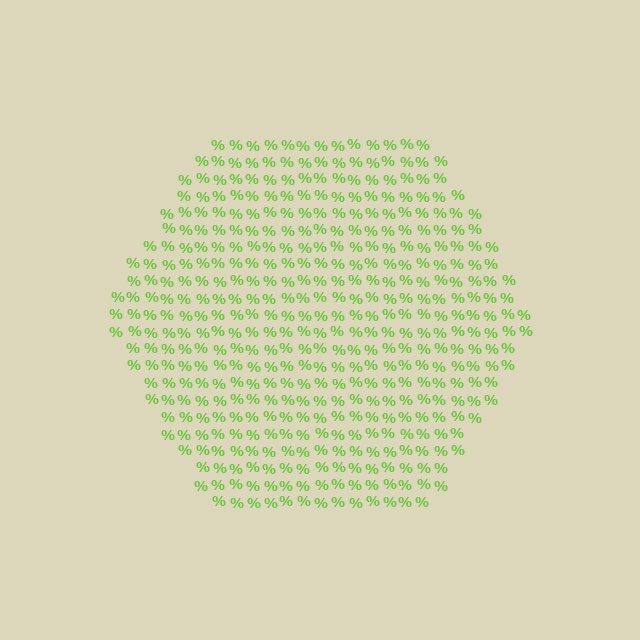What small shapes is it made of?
It is made of small percent signs.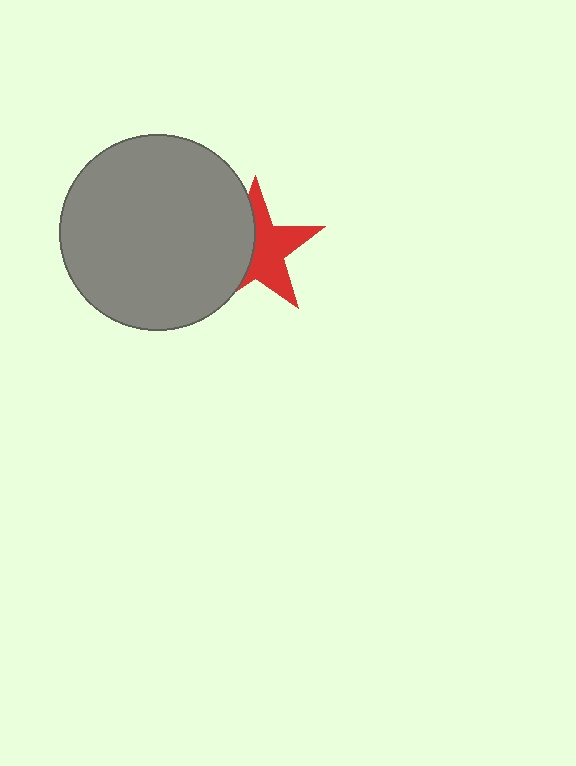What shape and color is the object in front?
The object in front is a gray circle.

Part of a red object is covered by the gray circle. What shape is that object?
It is a star.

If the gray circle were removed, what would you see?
You would see the complete red star.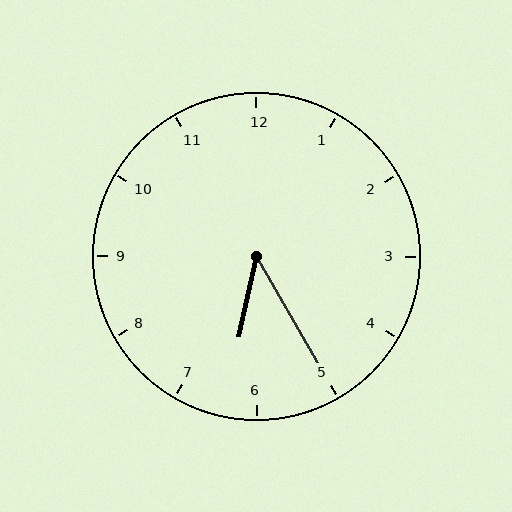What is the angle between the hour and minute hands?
Approximately 42 degrees.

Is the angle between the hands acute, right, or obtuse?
It is acute.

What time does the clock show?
6:25.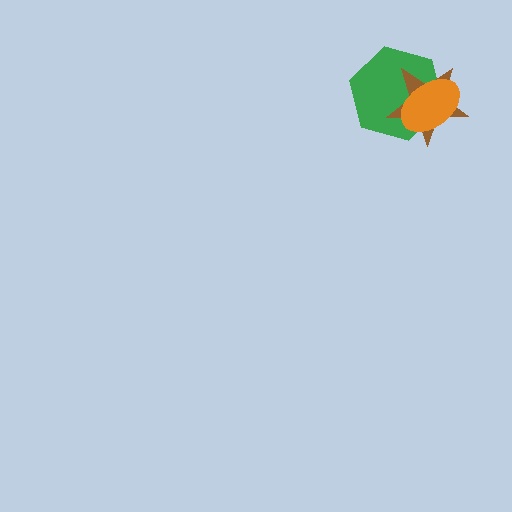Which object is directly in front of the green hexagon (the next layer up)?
The brown star is directly in front of the green hexagon.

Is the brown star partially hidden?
Yes, it is partially covered by another shape.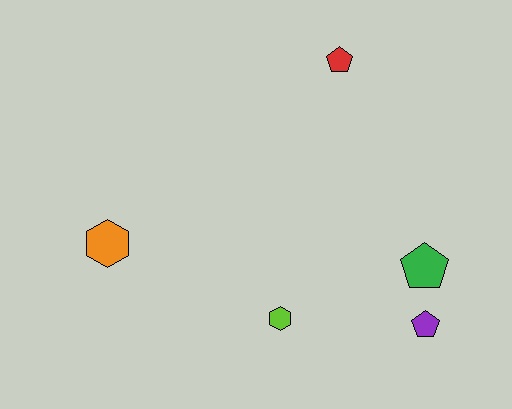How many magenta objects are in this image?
There are no magenta objects.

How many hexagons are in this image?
There are 2 hexagons.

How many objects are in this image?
There are 5 objects.